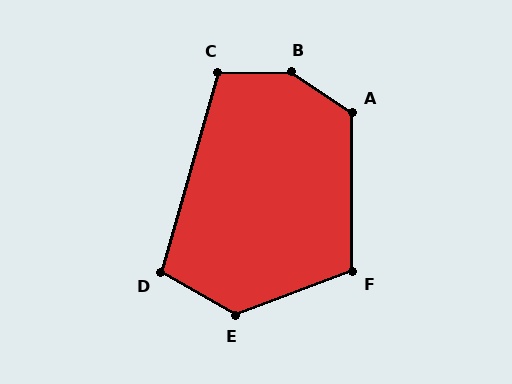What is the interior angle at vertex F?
Approximately 111 degrees (obtuse).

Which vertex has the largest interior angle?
B, at approximately 146 degrees.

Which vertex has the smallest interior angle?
D, at approximately 104 degrees.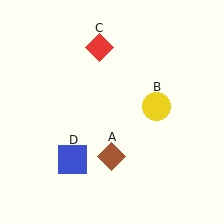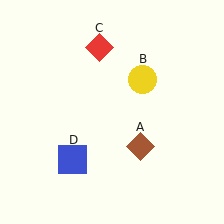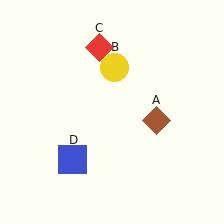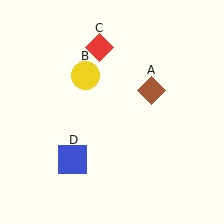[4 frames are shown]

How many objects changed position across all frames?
2 objects changed position: brown diamond (object A), yellow circle (object B).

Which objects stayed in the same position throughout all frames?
Red diamond (object C) and blue square (object D) remained stationary.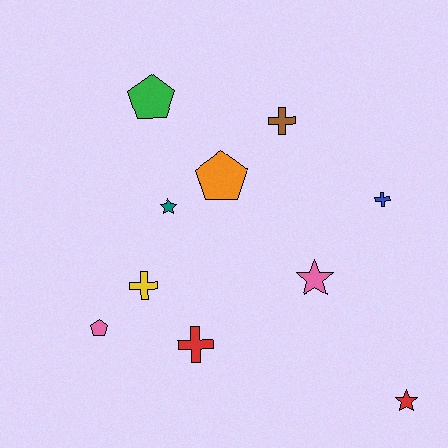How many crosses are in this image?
There are 4 crosses.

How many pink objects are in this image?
There are 2 pink objects.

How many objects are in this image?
There are 10 objects.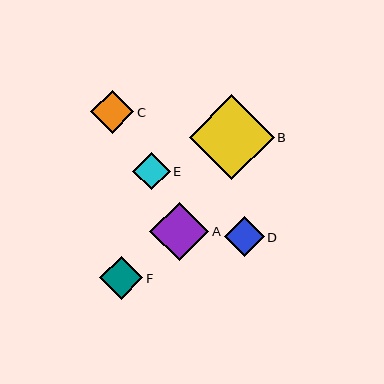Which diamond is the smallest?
Diamond E is the smallest with a size of approximately 38 pixels.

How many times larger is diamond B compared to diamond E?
Diamond B is approximately 2.3 times the size of diamond E.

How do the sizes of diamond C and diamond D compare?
Diamond C and diamond D are approximately the same size.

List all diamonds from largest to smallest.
From largest to smallest: B, A, F, C, D, E.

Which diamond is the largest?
Diamond B is the largest with a size of approximately 85 pixels.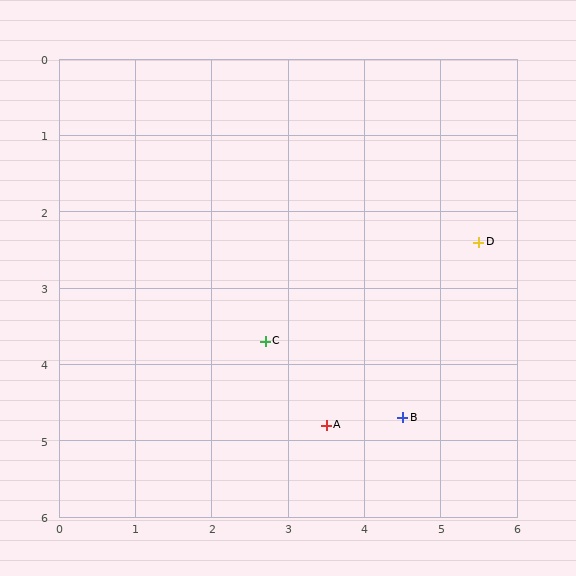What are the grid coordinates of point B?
Point B is at approximately (4.5, 4.7).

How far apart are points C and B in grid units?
Points C and B are about 2.1 grid units apart.